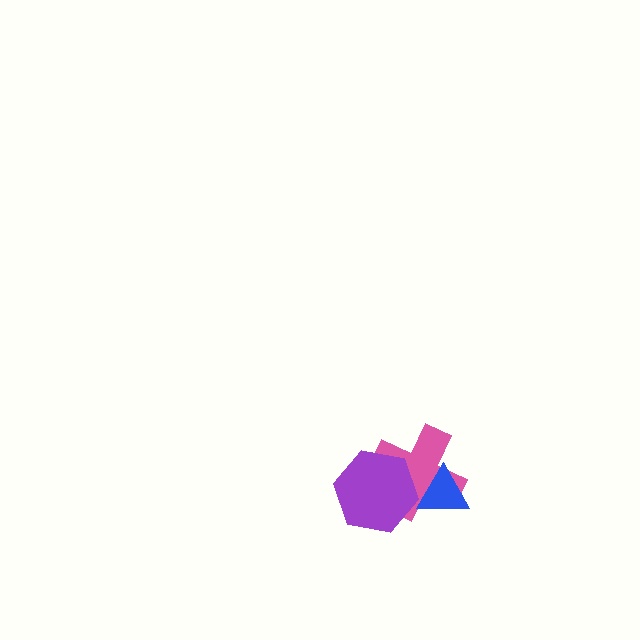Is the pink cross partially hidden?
Yes, it is partially covered by another shape.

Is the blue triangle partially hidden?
No, no other shape covers it.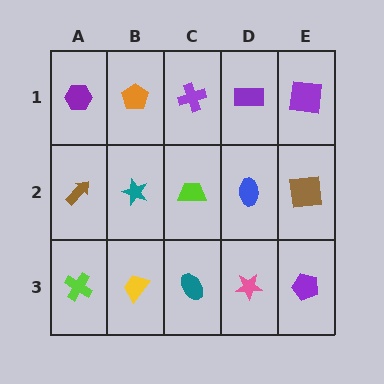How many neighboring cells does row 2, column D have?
4.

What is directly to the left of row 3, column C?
A yellow trapezoid.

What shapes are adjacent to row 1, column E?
A brown square (row 2, column E), a purple rectangle (row 1, column D).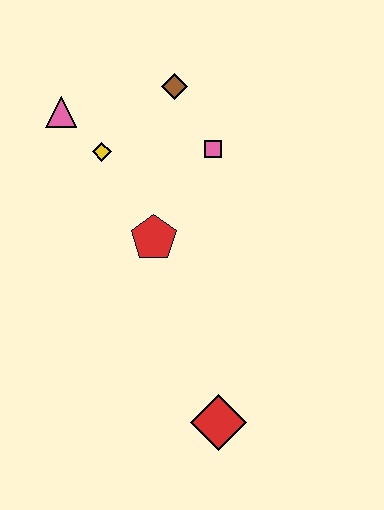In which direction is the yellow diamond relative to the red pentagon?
The yellow diamond is above the red pentagon.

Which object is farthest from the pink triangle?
The red diamond is farthest from the pink triangle.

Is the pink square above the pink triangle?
No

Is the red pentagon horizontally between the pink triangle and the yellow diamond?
No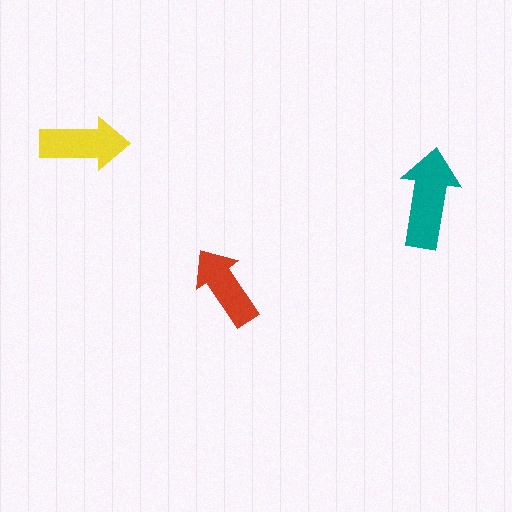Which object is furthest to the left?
The yellow arrow is leftmost.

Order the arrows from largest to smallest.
the teal one, the yellow one, the red one.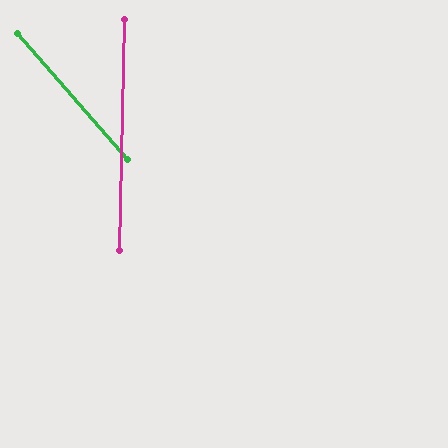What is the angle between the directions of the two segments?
Approximately 42 degrees.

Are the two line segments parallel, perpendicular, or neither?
Neither parallel nor perpendicular — they differ by about 42°.